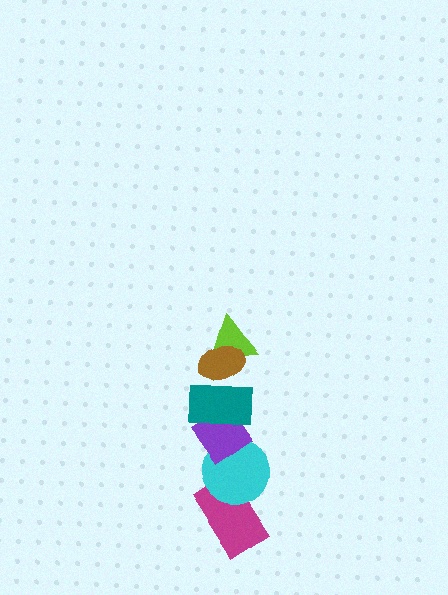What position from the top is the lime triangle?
The lime triangle is 2nd from the top.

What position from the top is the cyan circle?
The cyan circle is 5th from the top.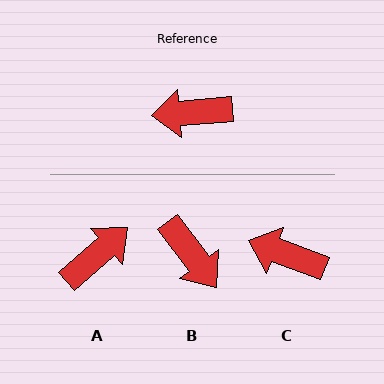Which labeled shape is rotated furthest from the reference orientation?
A, about 144 degrees away.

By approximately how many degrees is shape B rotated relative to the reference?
Approximately 122 degrees counter-clockwise.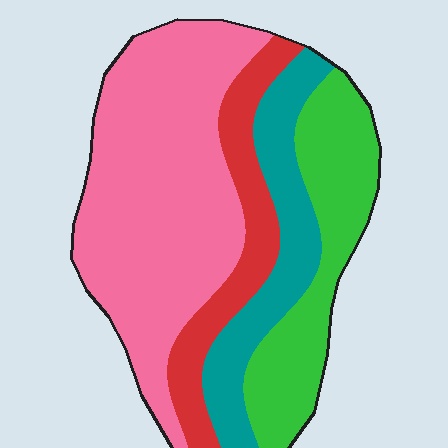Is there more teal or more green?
Green.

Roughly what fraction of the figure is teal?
Teal takes up about one sixth (1/6) of the figure.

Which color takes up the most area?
Pink, at roughly 45%.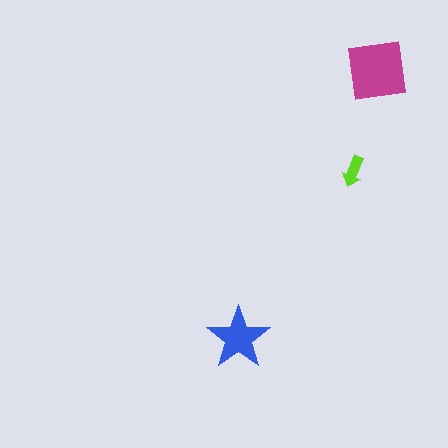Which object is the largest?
The magenta square.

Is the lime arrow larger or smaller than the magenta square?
Smaller.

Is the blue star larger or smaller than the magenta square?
Smaller.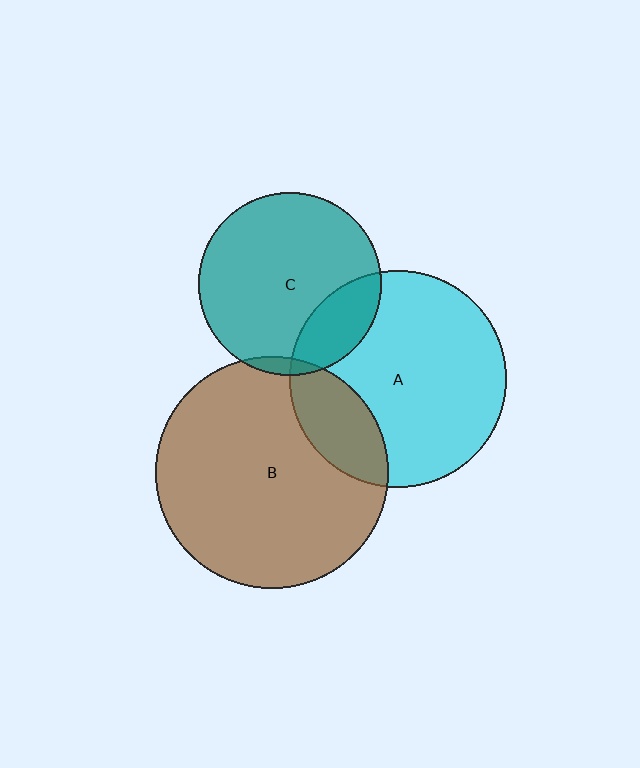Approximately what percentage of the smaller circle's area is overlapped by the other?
Approximately 5%.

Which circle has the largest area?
Circle B (brown).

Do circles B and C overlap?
Yes.